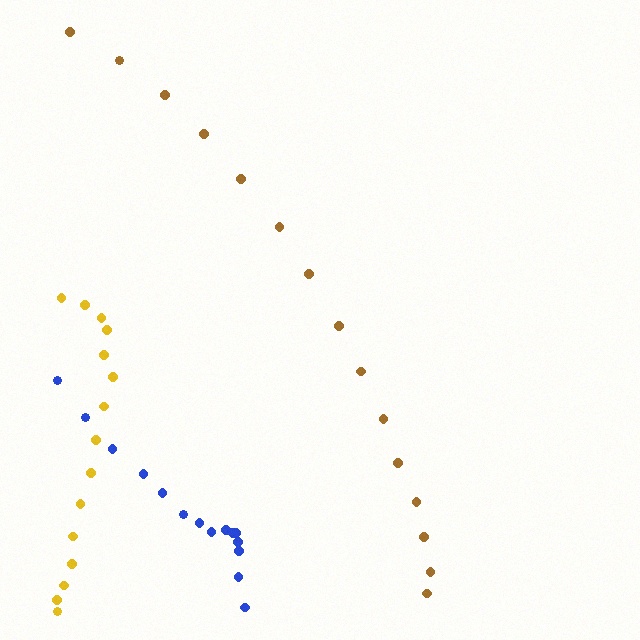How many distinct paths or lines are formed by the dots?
There are 3 distinct paths.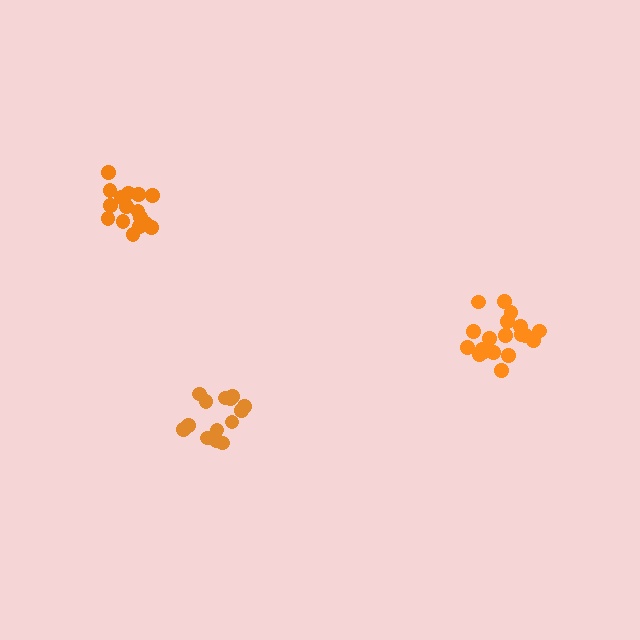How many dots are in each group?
Group 1: 16 dots, Group 2: 14 dots, Group 3: 19 dots (49 total).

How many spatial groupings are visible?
There are 3 spatial groupings.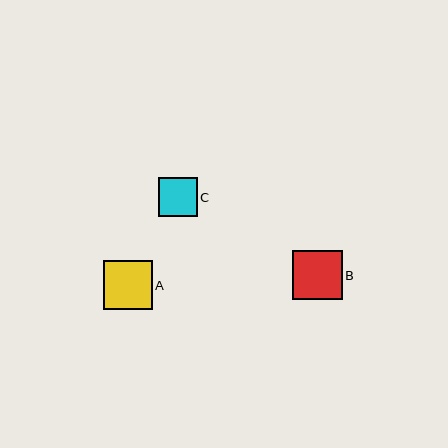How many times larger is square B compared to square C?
Square B is approximately 1.3 times the size of square C.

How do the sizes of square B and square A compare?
Square B and square A are approximately the same size.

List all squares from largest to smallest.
From largest to smallest: B, A, C.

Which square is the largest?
Square B is the largest with a size of approximately 50 pixels.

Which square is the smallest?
Square C is the smallest with a size of approximately 38 pixels.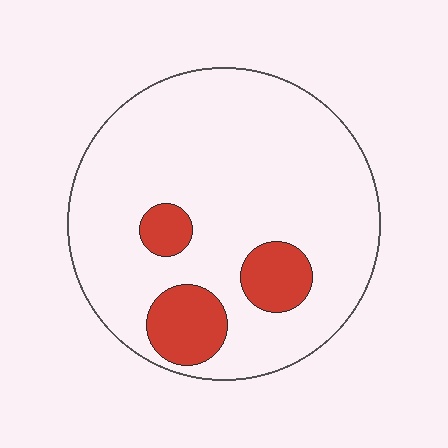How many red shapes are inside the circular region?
3.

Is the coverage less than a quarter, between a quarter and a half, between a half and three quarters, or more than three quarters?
Less than a quarter.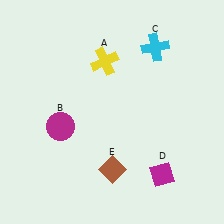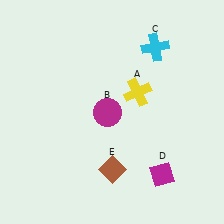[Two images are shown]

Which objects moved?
The objects that moved are: the yellow cross (A), the magenta circle (B).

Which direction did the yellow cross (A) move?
The yellow cross (A) moved right.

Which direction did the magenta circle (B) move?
The magenta circle (B) moved right.